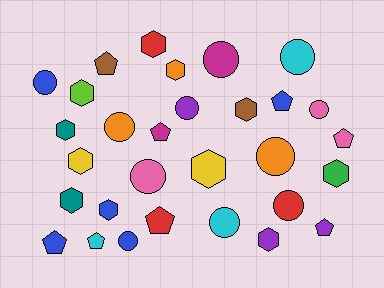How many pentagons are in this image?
There are 8 pentagons.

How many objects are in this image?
There are 30 objects.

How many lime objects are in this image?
There is 1 lime object.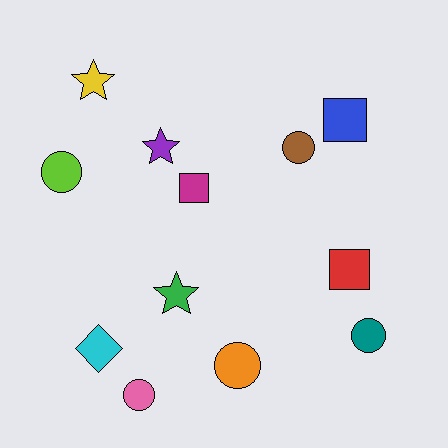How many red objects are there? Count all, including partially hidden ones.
There is 1 red object.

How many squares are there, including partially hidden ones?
There are 3 squares.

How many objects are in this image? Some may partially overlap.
There are 12 objects.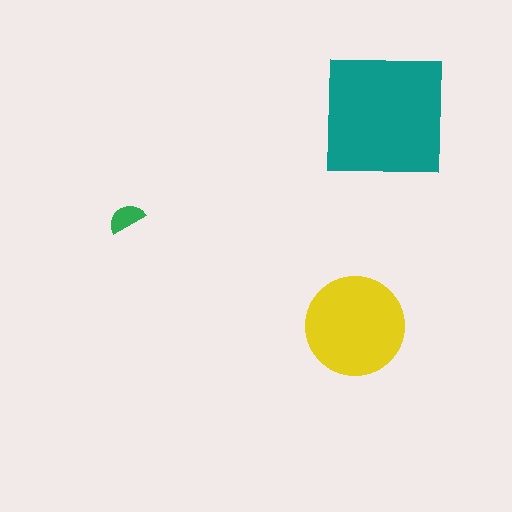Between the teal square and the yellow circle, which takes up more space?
The teal square.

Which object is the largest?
The teal square.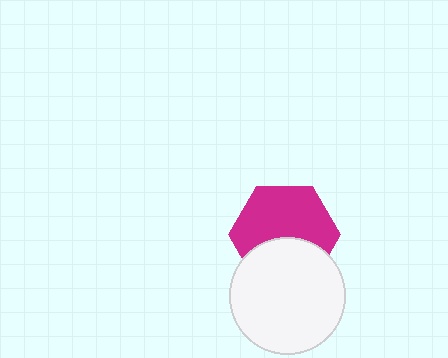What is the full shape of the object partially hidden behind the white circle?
The partially hidden object is a magenta hexagon.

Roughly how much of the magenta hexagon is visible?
About half of it is visible (roughly 62%).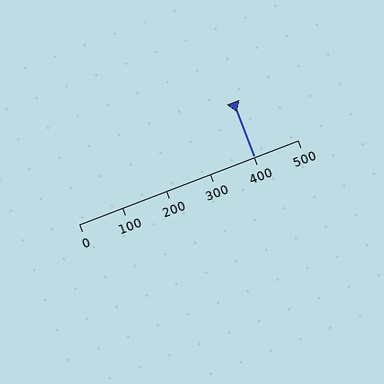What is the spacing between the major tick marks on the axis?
The major ticks are spaced 100 apart.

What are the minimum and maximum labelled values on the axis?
The axis runs from 0 to 500.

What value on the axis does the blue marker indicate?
The marker indicates approximately 400.